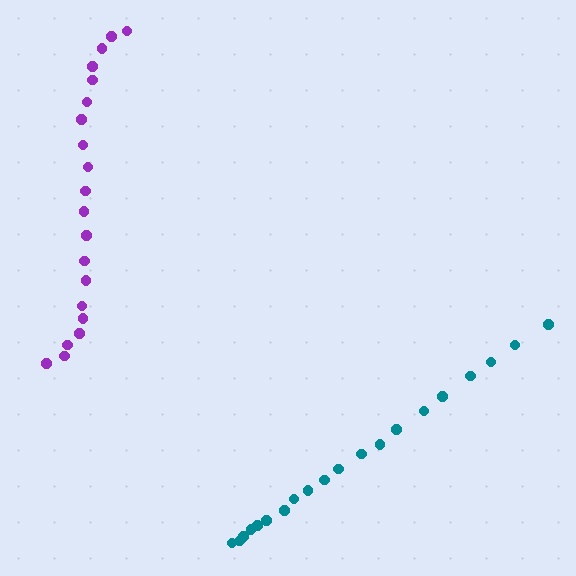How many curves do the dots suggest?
There are 2 distinct paths.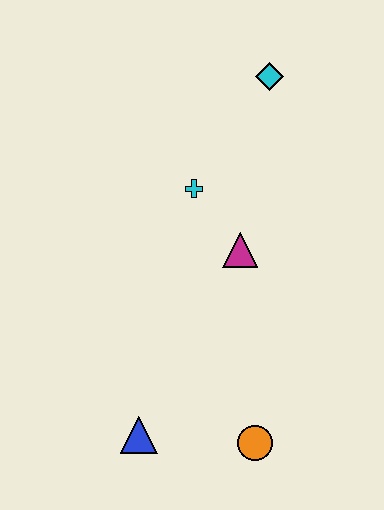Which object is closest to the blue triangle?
The orange circle is closest to the blue triangle.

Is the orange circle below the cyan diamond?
Yes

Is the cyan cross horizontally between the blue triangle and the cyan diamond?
Yes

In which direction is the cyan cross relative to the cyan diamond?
The cyan cross is below the cyan diamond.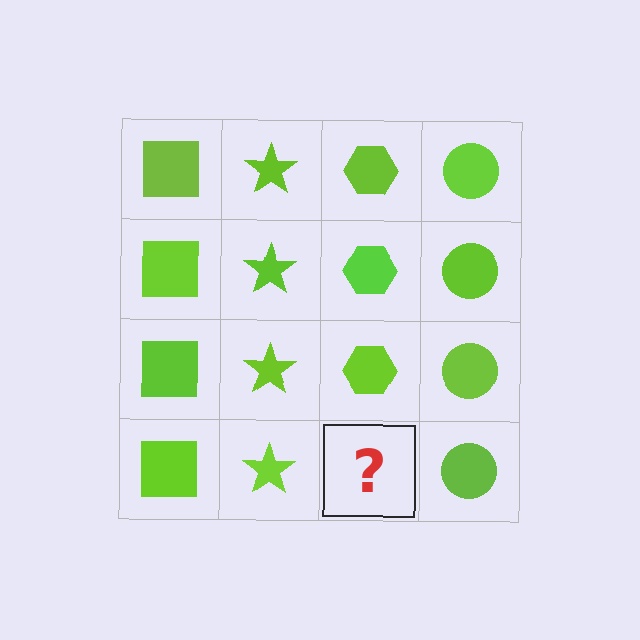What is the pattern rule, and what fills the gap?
The rule is that each column has a consistent shape. The gap should be filled with a lime hexagon.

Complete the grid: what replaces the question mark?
The question mark should be replaced with a lime hexagon.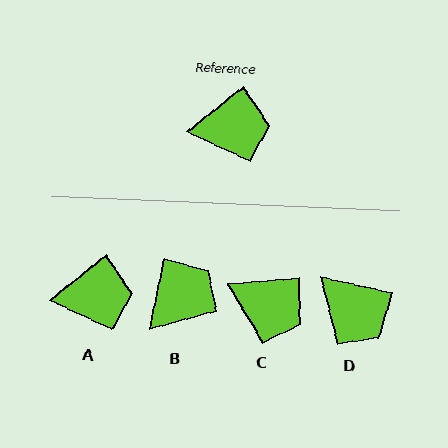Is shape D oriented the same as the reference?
No, it is off by about 51 degrees.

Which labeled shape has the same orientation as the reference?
A.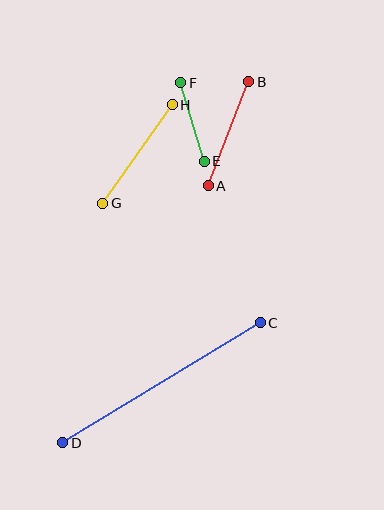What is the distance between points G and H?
The distance is approximately 120 pixels.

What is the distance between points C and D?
The distance is approximately 231 pixels.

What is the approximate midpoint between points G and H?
The midpoint is at approximately (137, 154) pixels.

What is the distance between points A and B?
The distance is approximately 112 pixels.